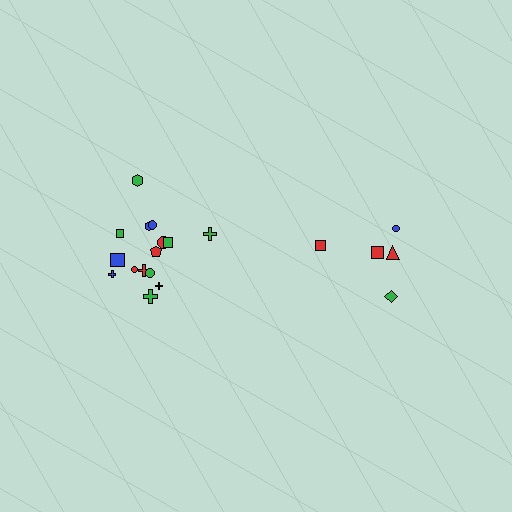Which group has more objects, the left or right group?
The left group.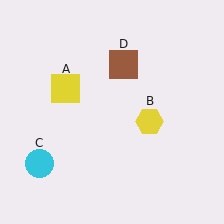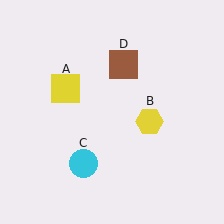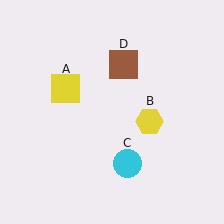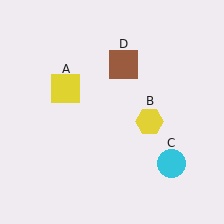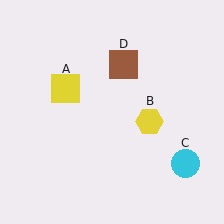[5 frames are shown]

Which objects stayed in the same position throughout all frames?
Yellow square (object A) and yellow hexagon (object B) and brown square (object D) remained stationary.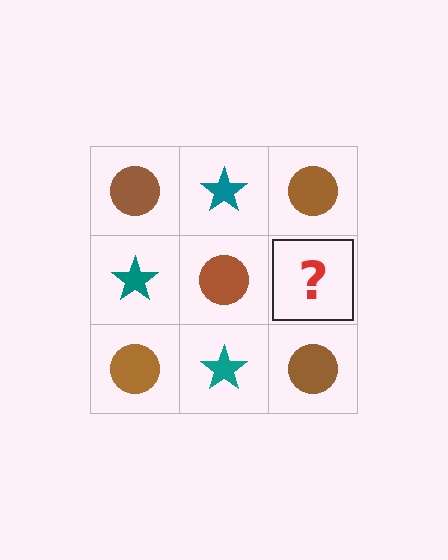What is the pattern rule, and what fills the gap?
The rule is that it alternates brown circle and teal star in a checkerboard pattern. The gap should be filled with a teal star.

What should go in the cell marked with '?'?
The missing cell should contain a teal star.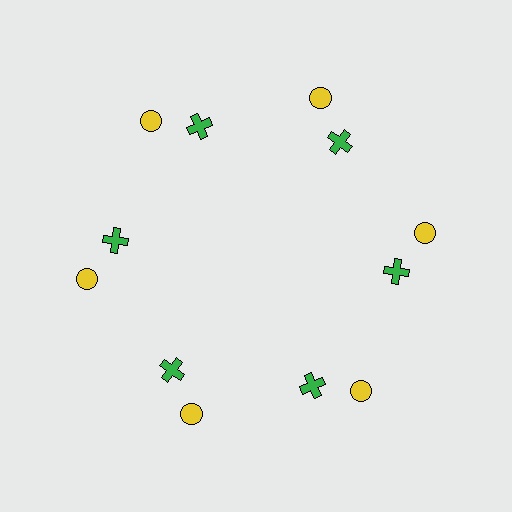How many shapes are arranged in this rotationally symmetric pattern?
There are 12 shapes, arranged in 6 groups of 2.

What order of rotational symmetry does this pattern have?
This pattern has 6-fold rotational symmetry.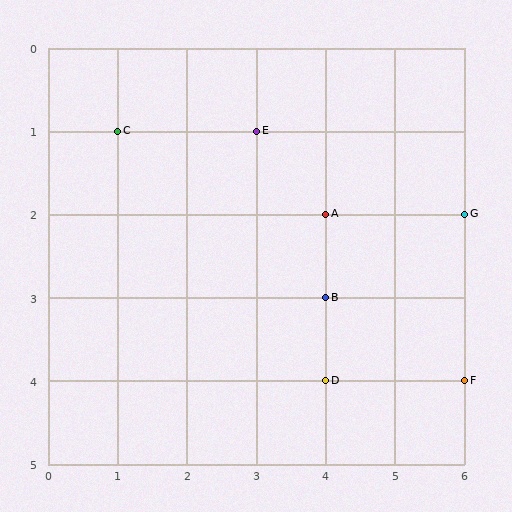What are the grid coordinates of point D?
Point D is at grid coordinates (4, 4).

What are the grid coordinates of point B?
Point B is at grid coordinates (4, 3).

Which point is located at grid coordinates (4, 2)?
Point A is at (4, 2).